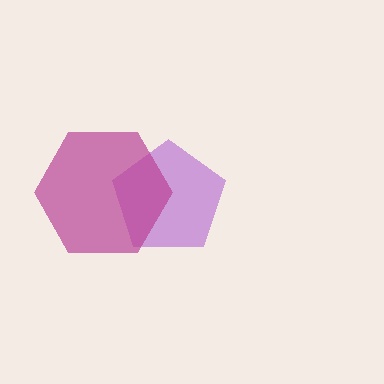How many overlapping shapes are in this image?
There are 2 overlapping shapes in the image.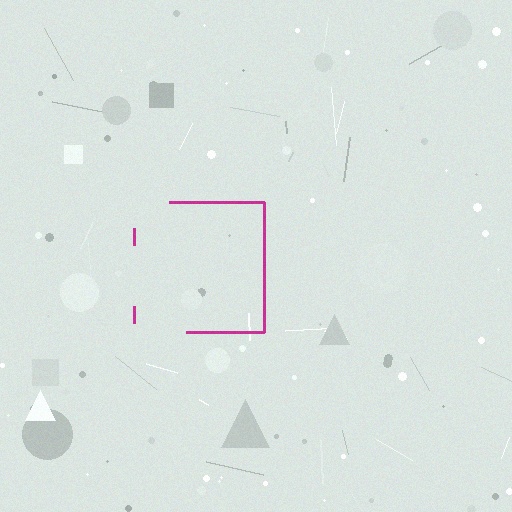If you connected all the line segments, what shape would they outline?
They would outline a square.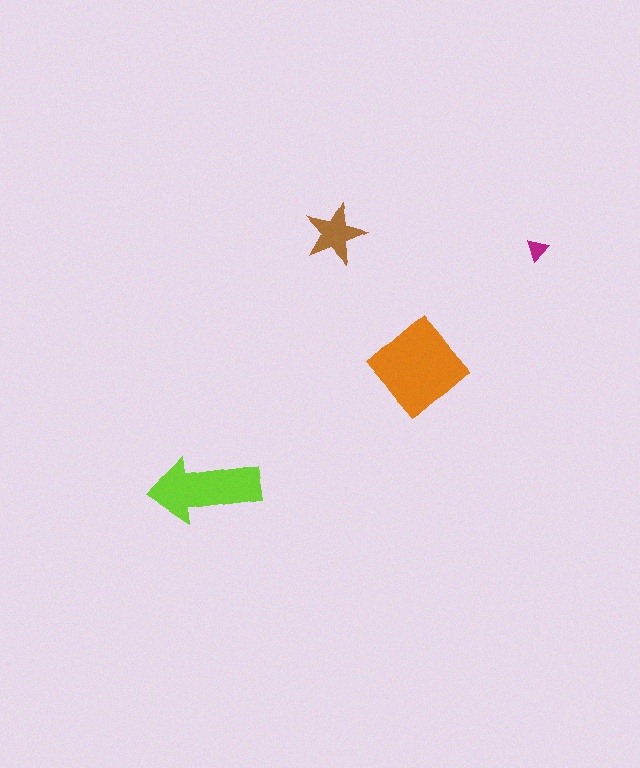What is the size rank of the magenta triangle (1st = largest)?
4th.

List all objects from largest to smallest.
The orange diamond, the lime arrow, the brown star, the magenta triangle.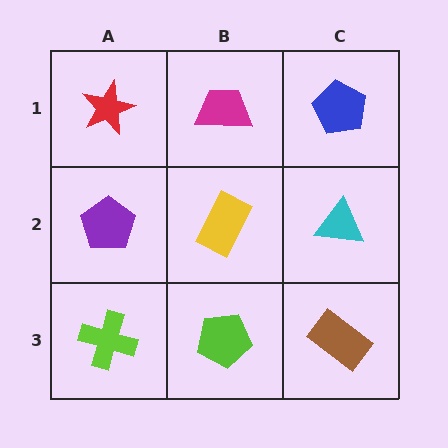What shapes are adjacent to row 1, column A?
A purple pentagon (row 2, column A), a magenta trapezoid (row 1, column B).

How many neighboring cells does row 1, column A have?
2.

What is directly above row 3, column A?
A purple pentagon.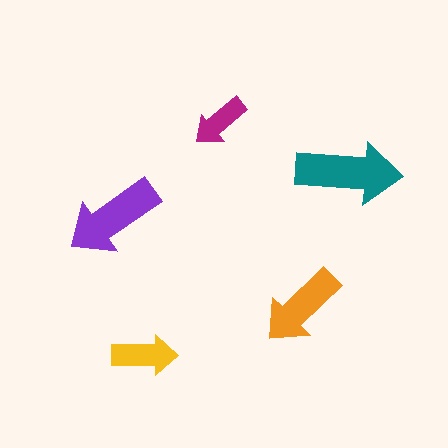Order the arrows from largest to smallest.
the teal one, the purple one, the orange one, the yellow one, the magenta one.